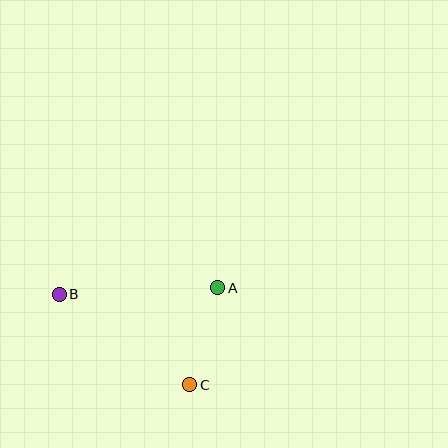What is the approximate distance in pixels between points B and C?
The distance between B and C is approximately 159 pixels.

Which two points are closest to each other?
Points A and C are closest to each other.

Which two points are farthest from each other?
Points A and B are farthest from each other.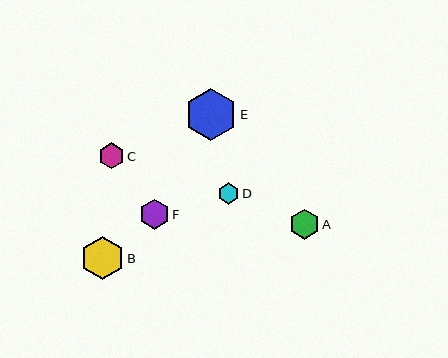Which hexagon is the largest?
Hexagon E is the largest with a size of approximately 52 pixels.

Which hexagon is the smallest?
Hexagon D is the smallest with a size of approximately 22 pixels.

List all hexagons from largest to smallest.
From largest to smallest: E, B, F, A, C, D.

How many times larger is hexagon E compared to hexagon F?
Hexagon E is approximately 1.7 times the size of hexagon F.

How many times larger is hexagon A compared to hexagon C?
Hexagon A is approximately 1.2 times the size of hexagon C.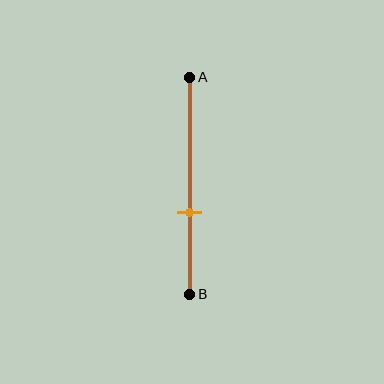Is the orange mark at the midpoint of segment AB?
No, the mark is at about 60% from A, not at the 50% midpoint.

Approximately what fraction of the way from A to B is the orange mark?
The orange mark is approximately 60% of the way from A to B.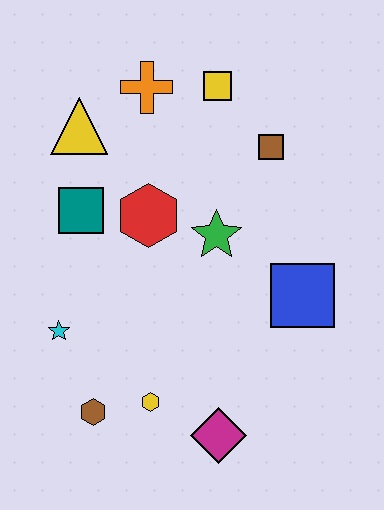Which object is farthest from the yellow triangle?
The magenta diamond is farthest from the yellow triangle.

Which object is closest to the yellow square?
The orange cross is closest to the yellow square.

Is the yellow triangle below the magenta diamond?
No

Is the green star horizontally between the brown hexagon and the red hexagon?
No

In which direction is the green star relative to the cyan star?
The green star is to the right of the cyan star.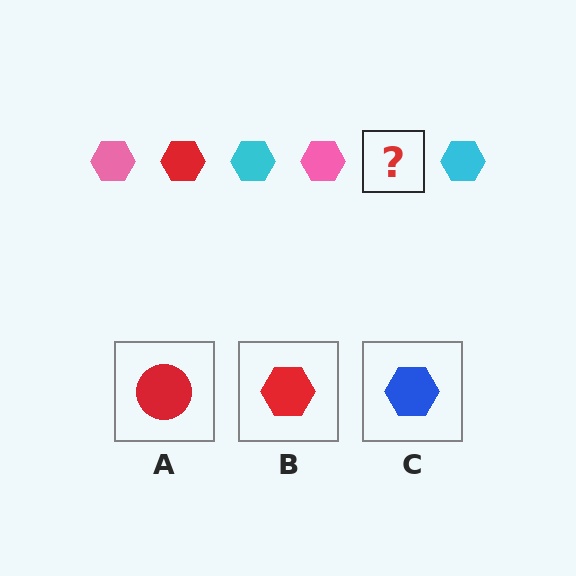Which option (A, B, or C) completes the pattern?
B.